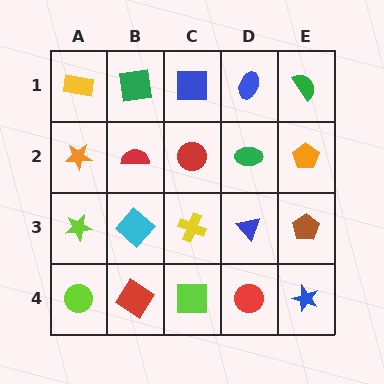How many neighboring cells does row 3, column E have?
3.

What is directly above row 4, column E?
A brown pentagon.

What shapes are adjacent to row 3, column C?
A red circle (row 2, column C), a lime square (row 4, column C), a cyan diamond (row 3, column B), a blue triangle (row 3, column D).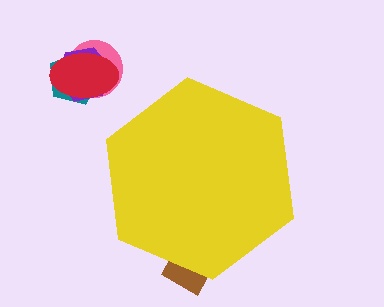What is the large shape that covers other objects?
A yellow hexagon.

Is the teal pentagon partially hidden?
No, the teal pentagon is fully visible.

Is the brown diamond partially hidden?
Yes, the brown diamond is partially hidden behind the yellow hexagon.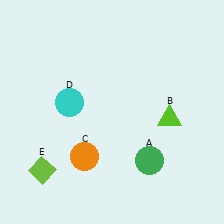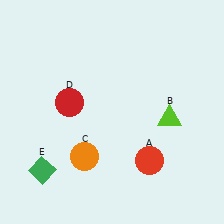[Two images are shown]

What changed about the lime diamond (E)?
In Image 1, E is lime. In Image 2, it changed to green.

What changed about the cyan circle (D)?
In Image 1, D is cyan. In Image 2, it changed to red.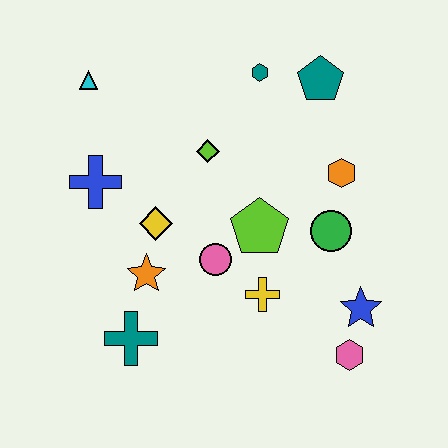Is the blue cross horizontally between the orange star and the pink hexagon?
No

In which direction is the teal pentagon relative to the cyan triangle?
The teal pentagon is to the right of the cyan triangle.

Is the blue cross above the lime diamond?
No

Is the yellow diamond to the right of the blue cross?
Yes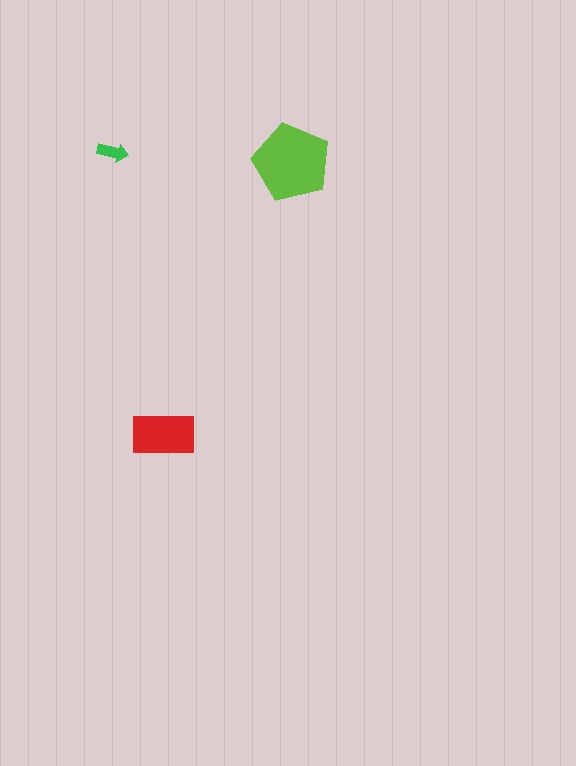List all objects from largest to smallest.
The lime pentagon, the red rectangle, the green arrow.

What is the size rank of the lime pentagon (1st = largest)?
1st.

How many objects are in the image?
There are 3 objects in the image.